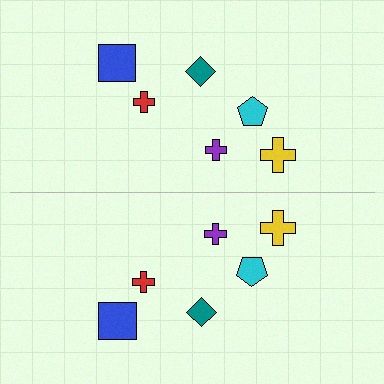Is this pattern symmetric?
Yes, this pattern has bilateral (reflection) symmetry.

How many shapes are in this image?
There are 12 shapes in this image.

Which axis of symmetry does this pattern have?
The pattern has a horizontal axis of symmetry running through the center of the image.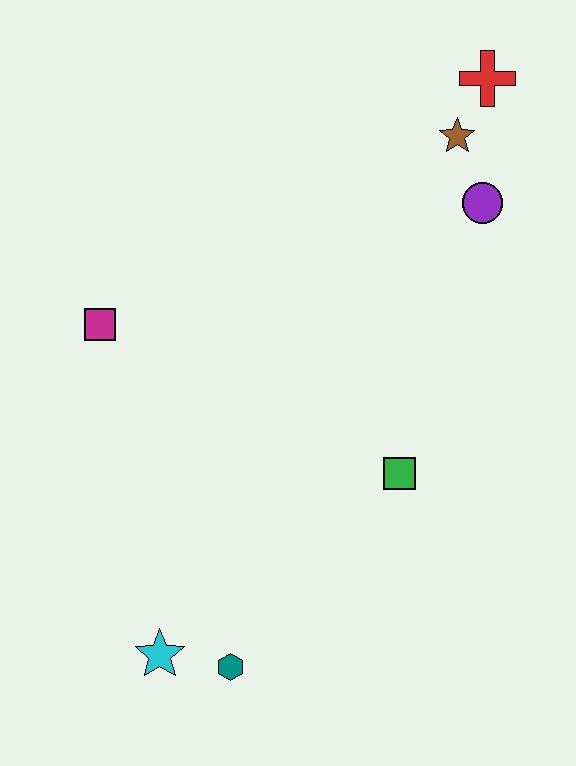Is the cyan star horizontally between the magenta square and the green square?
Yes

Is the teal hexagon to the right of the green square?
No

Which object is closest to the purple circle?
The brown star is closest to the purple circle.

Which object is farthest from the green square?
The red cross is farthest from the green square.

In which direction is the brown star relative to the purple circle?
The brown star is above the purple circle.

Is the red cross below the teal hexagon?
No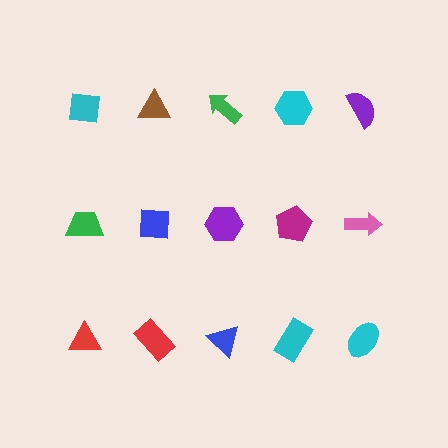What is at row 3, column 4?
A cyan rectangle.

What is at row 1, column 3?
A green arrow.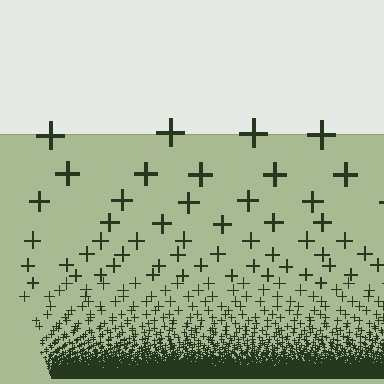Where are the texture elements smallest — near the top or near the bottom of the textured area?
Near the bottom.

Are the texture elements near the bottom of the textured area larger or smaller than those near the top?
Smaller. The gradient is inverted — elements near the bottom are smaller and denser.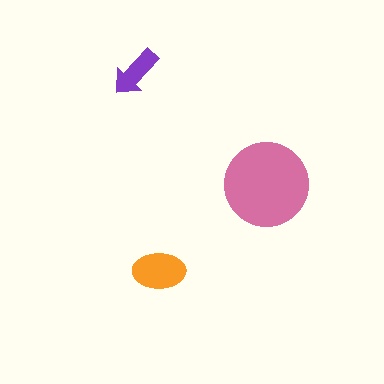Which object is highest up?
The purple arrow is topmost.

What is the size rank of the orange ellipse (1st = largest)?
2nd.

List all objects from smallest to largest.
The purple arrow, the orange ellipse, the pink circle.